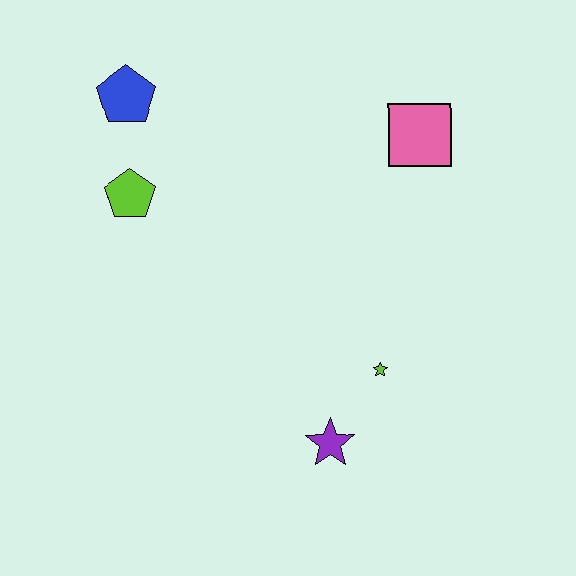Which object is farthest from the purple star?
The blue pentagon is farthest from the purple star.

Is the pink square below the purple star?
No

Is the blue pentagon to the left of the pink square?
Yes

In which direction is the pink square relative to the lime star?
The pink square is above the lime star.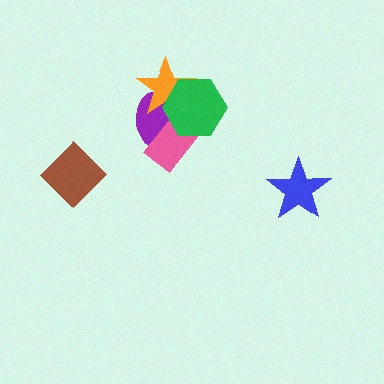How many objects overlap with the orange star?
2 objects overlap with the orange star.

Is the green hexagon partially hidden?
No, no other shape covers it.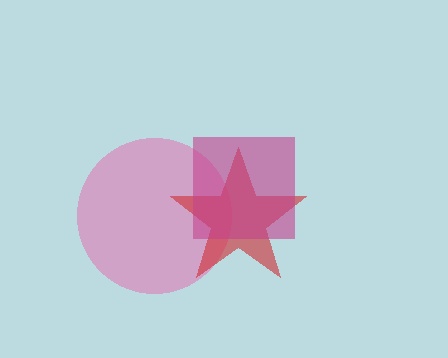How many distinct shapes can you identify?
There are 3 distinct shapes: a pink circle, a red star, a magenta square.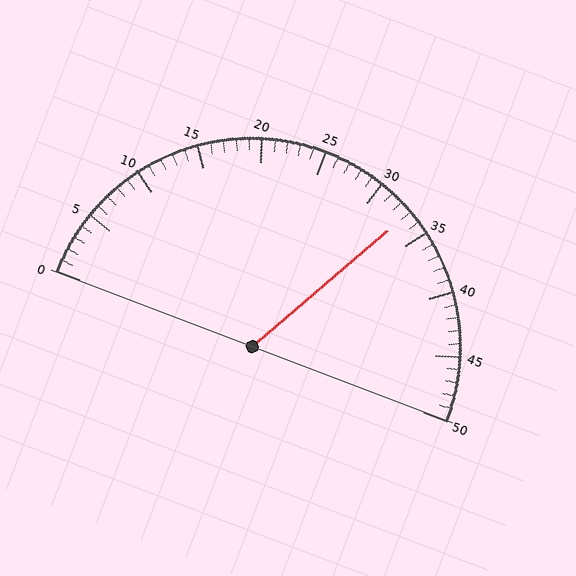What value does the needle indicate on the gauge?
The needle indicates approximately 33.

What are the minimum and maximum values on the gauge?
The gauge ranges from 0 to 50.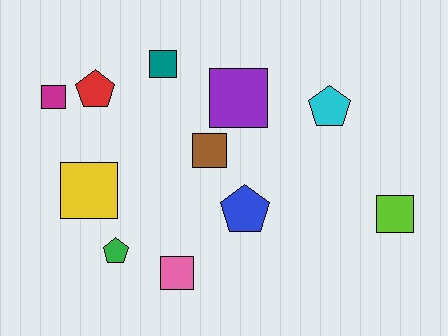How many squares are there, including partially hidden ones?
There are 7 squares.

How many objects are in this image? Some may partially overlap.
There are 11 objects.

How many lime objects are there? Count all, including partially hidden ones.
There is 1 lime object.